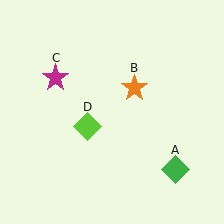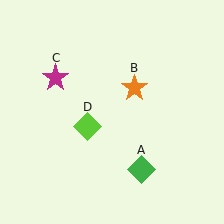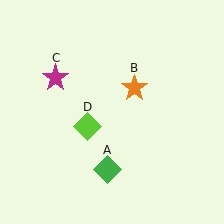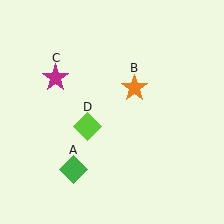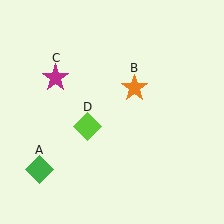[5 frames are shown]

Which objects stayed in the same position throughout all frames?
Orange star (object B) and magenta star (object C) and lime diamond (object D) remained stationary.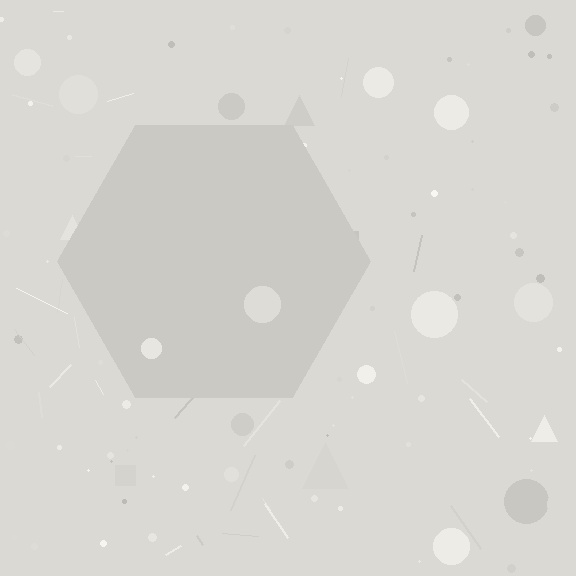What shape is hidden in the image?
A hexagon is hidden in the image.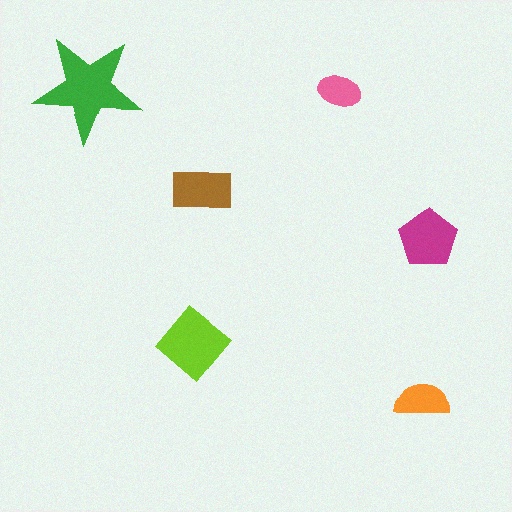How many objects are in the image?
There are 6 objects in the image.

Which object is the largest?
The green star.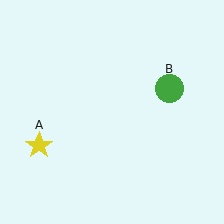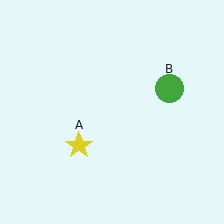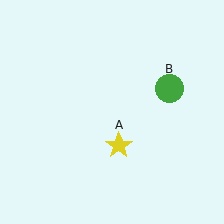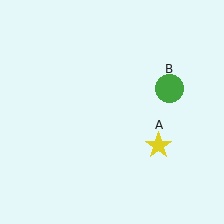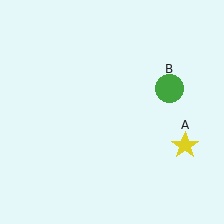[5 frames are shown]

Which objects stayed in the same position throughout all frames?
Green circle (object B) remained stationary.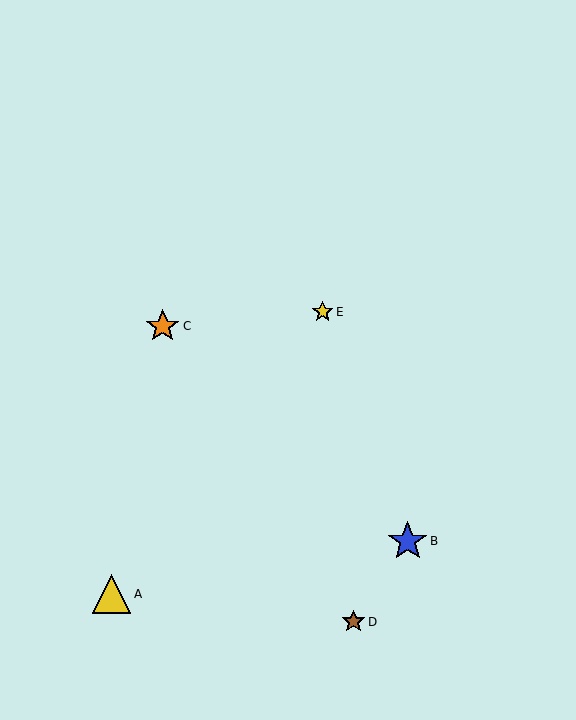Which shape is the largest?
The blue star (labeled B) is the largest.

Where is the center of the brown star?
The center of the brown star is at (354, 622).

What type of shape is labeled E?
Shape E is a yellow star.